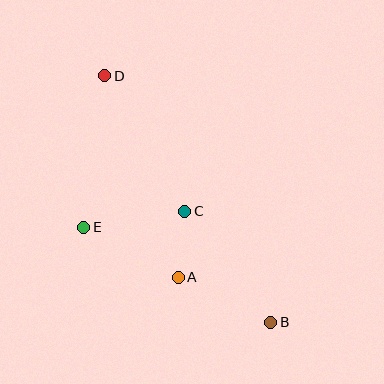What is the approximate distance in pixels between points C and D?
The distance between C and D is approximately 157 pixels.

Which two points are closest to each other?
Points A and C are closest to each other.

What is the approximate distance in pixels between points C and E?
The distance between C and E is approximately 102 pixels.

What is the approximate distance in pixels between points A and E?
The distance between A and E is approximately 107 pixels.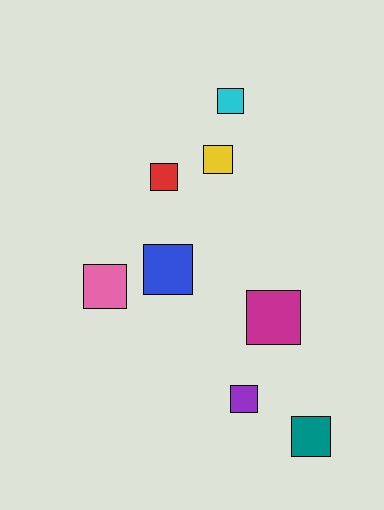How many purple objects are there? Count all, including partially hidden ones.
There is 1 purple object.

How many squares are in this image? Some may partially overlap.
There are 8 squares.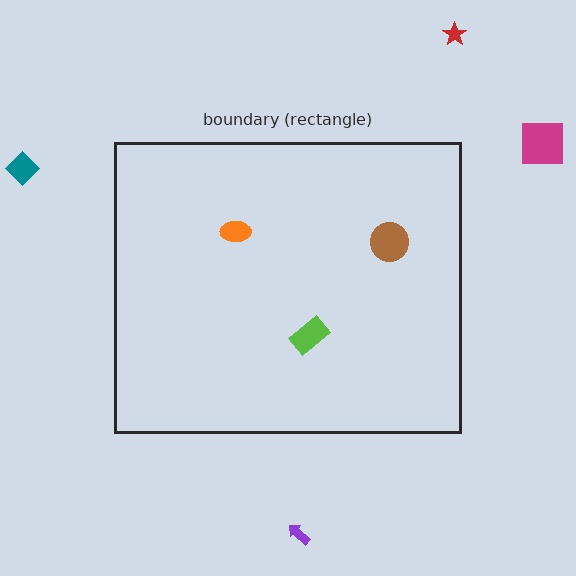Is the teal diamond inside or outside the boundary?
Outside.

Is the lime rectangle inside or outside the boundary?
Inside.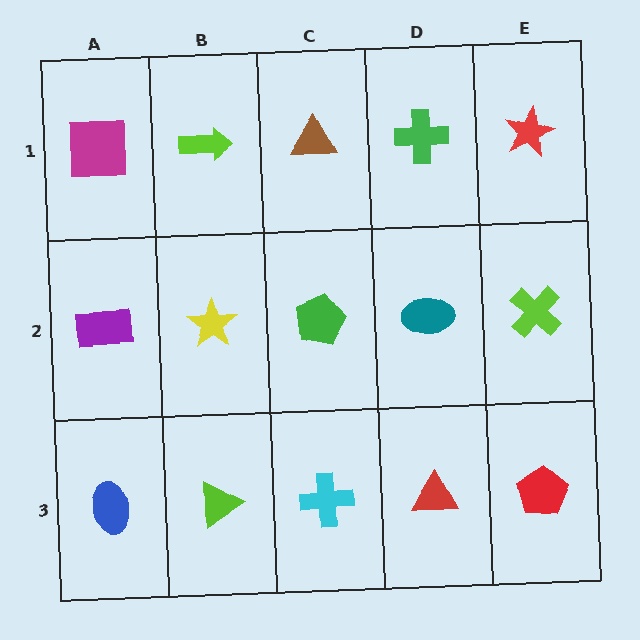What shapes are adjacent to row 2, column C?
A brown triangle (row 1, column C), a cyan cross (row 3, column C), a yellow star (row 2, column B), a teal ellipse (row 2, column D).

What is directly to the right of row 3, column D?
A red pentagon.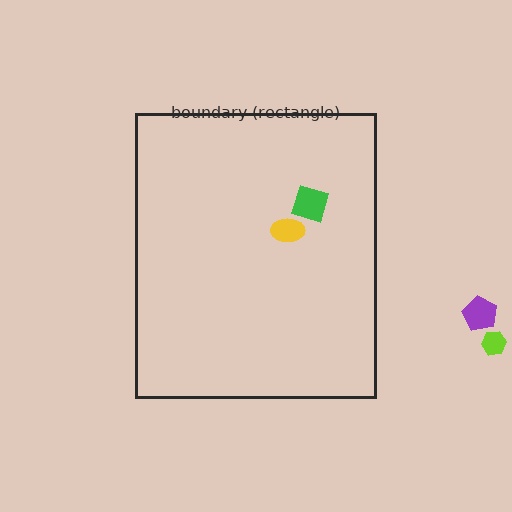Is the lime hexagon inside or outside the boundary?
Outside.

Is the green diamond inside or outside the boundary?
Inside.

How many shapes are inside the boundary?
2 inside, 2 outside.